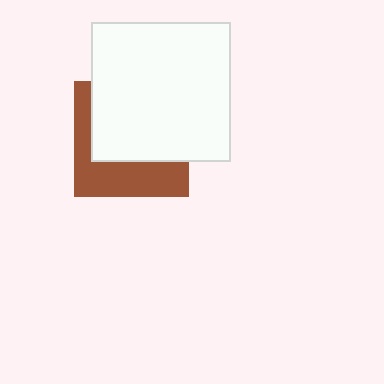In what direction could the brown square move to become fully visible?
The brown square could move down. That would shift it out from behind the white square entirely.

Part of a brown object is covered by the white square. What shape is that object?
It is a square.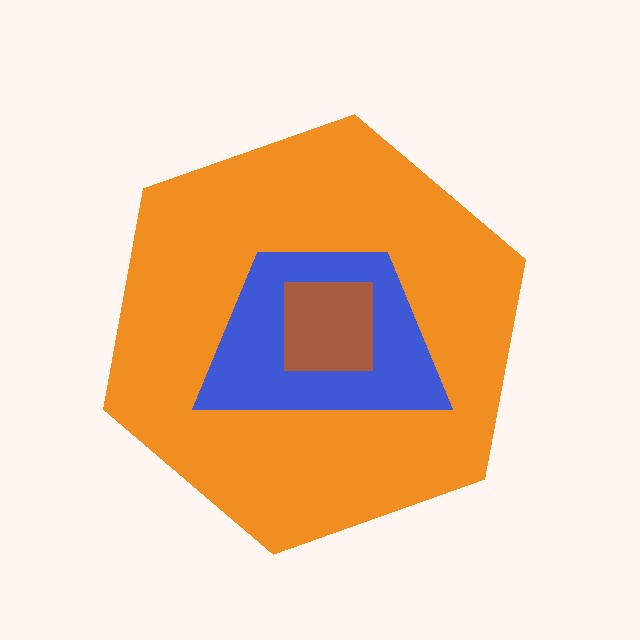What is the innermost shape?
The brown square.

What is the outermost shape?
The orange hexagon.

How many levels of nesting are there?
3.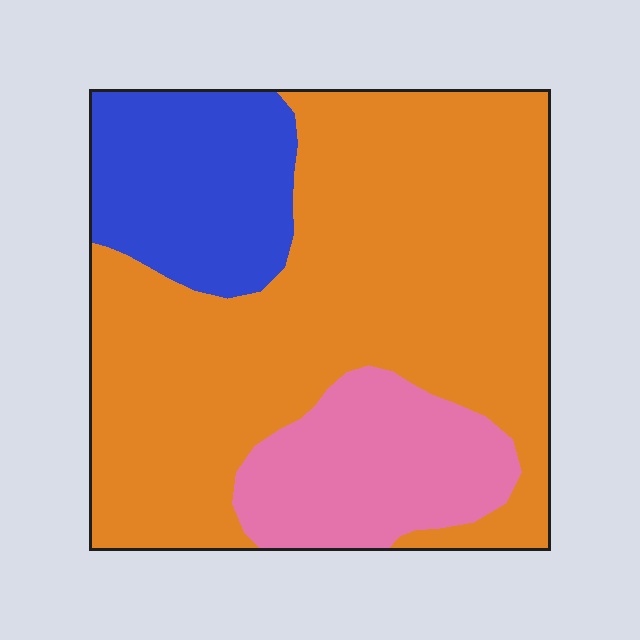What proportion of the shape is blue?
Blue covers 18% of the shape.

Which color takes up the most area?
Orange, at roughly 65%.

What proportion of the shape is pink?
Pink covers about 15% of the shape.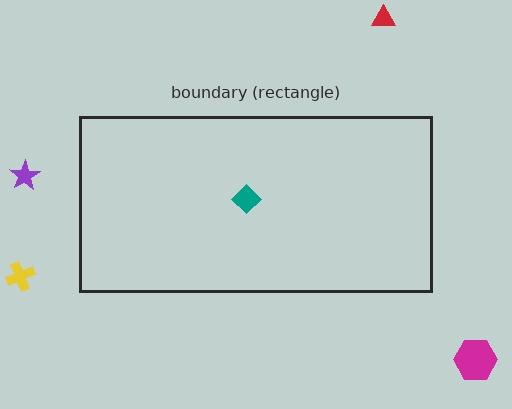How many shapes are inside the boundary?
1 inside, 4 outside.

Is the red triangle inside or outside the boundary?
Outside.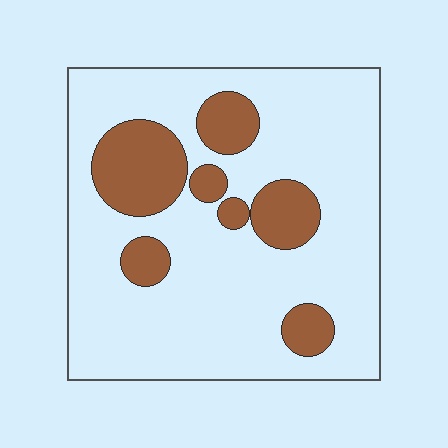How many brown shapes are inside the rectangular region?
7.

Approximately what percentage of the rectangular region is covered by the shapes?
Approximately 20%.